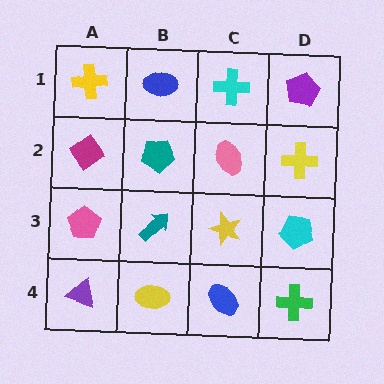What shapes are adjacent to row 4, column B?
A teal arrow (row 3, column B), a purple triangle (row 4, column A), a blue ellipse (row 4, column C).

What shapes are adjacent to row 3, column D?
A yellow cross (row 2, column D), a green cross (row 4, column D), a yellow star (row 3, column C).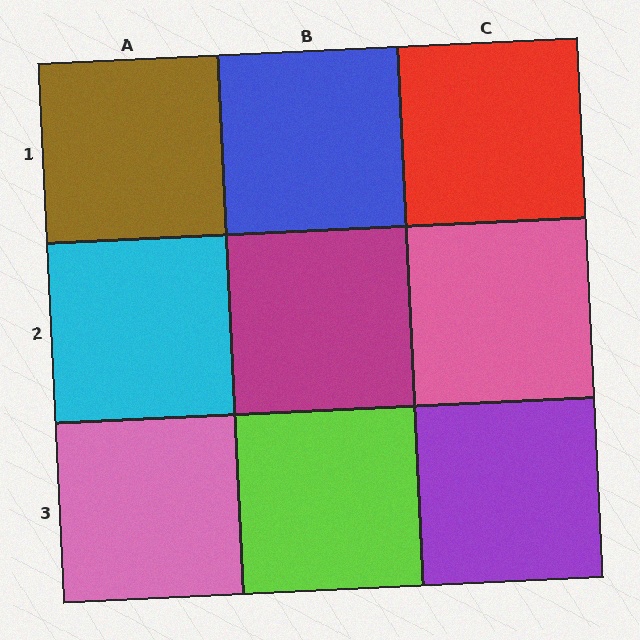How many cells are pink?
2 cells are pink.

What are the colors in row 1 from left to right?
Brown, blue, red.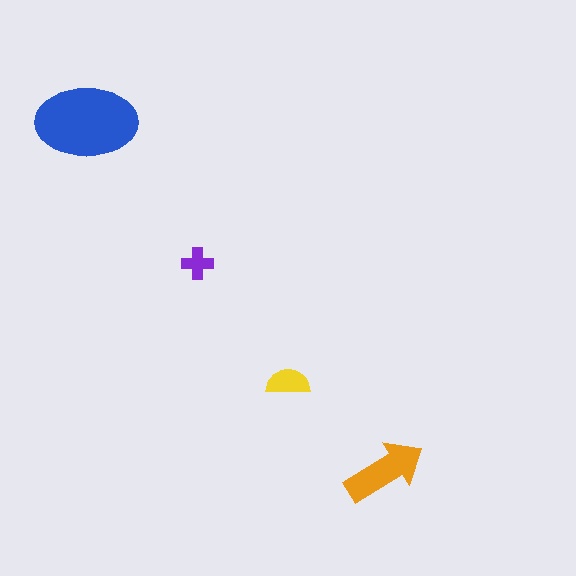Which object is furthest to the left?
The blue ellipse is leftmost.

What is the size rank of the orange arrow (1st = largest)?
2nd.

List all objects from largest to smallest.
The blue ellipse, the orange arrow, the yellow semicircle, the purple cross.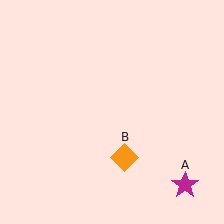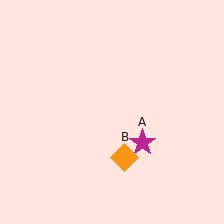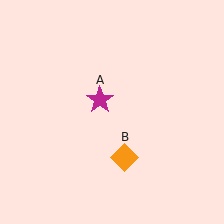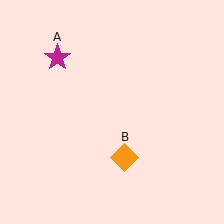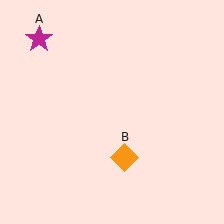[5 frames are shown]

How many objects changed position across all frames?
1 object changed position: magenta star (object A).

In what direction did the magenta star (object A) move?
The magenta star (object A) moved up and to the left.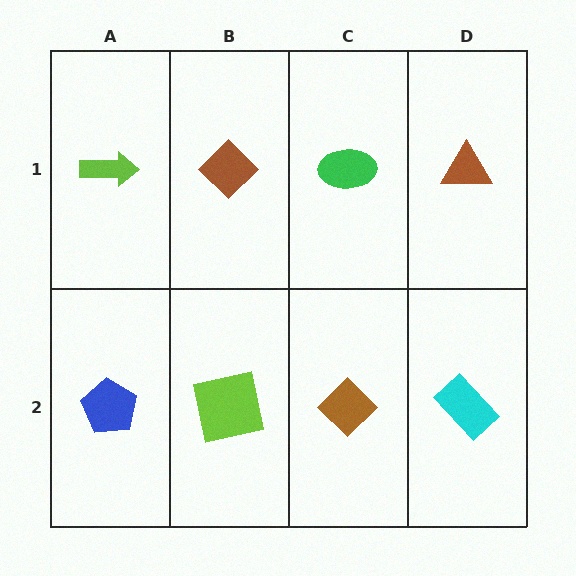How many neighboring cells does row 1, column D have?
2.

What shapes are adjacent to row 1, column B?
A lime square (row 2, column B), a lime arrow (row 1, column A), a green ellipse (row 1, column C).